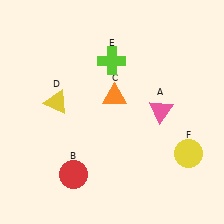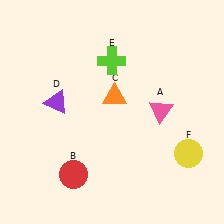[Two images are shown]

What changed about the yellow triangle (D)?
In Image 1, D is yellow. In Image 2, it changed to purple.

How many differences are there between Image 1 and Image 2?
There is 1 difference between the two images.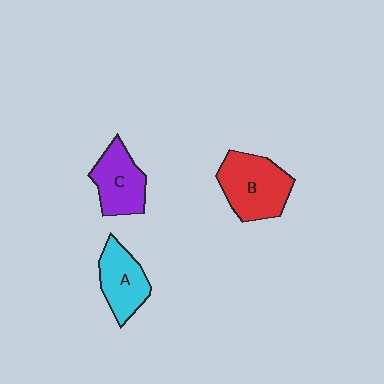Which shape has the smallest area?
Shape A (cyan).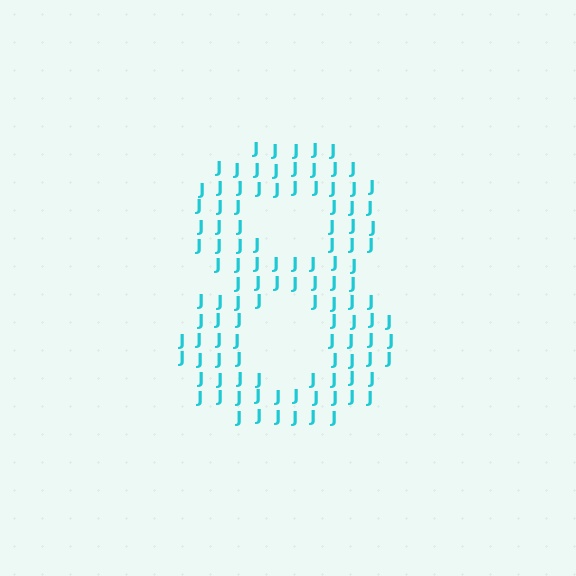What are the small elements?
The small elements are letter J's.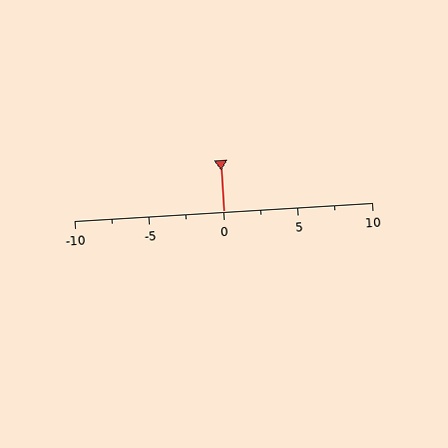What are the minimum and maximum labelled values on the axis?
The axis runs from -10 to 10.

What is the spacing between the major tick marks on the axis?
The major ticks are spaced 5 apart.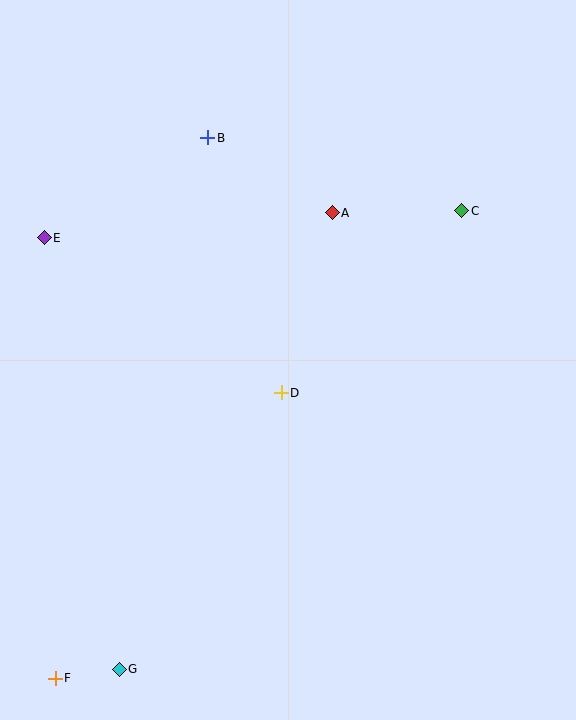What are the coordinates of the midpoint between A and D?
The midpoint between A and D is at (307, 303).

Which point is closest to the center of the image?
Point D at (281, 393) is closest to the center.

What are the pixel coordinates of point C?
Point C is at (462, 211).